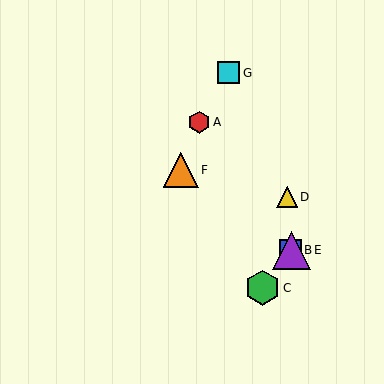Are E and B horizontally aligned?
Yes, both are at y≈250.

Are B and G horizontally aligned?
No, B is at y≈250 and G is at y≈73.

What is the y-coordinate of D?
Object D is at y≈197.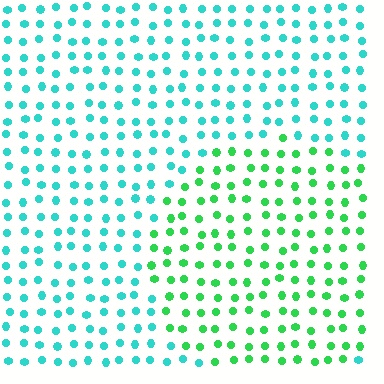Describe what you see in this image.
The image is filled with small cyan elements in a uniform arrangement. A circle-shaped region is visible where the elements are tinted to a slightly different hue, forming a subtle color boundary.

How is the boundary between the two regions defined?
The boundary is defined purely by a slight shift in hue (about 44 degrees). Spacing, size, and orientation are identical on both sides.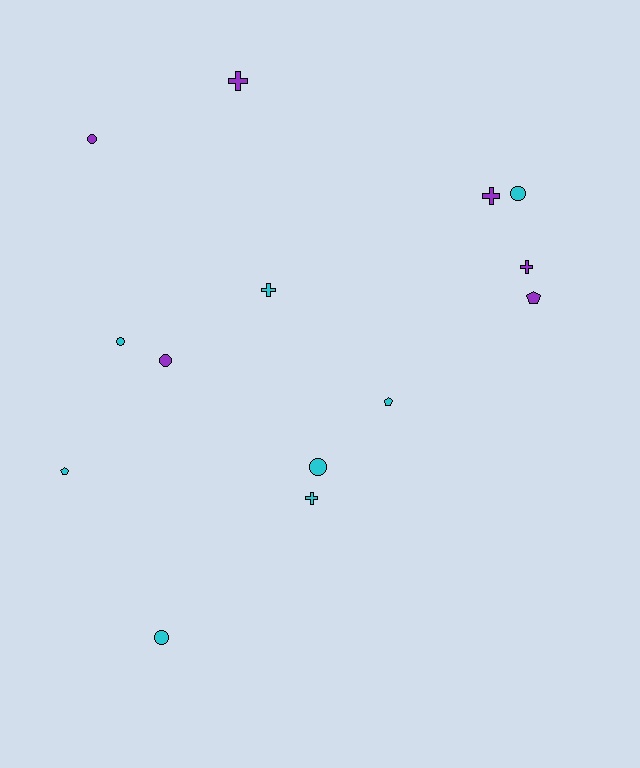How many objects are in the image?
There are 14 objects.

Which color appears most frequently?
Cyan, with 8 objects.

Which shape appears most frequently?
Circle, with 6 objects.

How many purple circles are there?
There are 2 purple circles.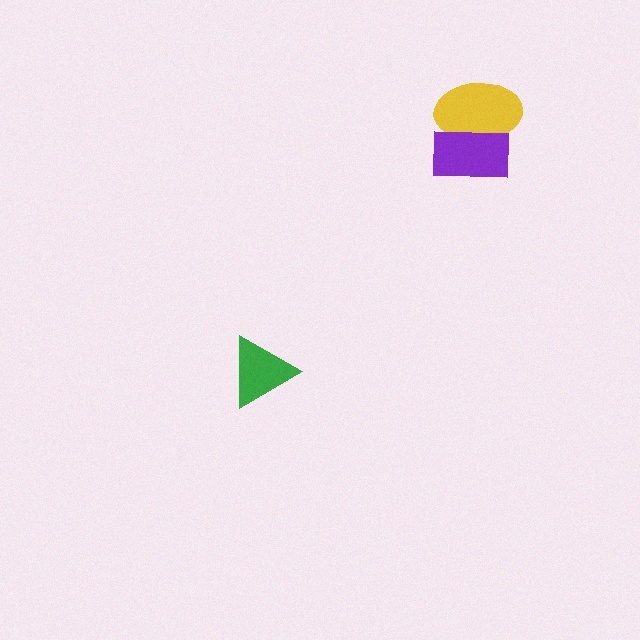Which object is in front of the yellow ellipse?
The purple rectangle is in front of the yellow ellipse.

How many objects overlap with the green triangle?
0 objects overlap with the green triangle.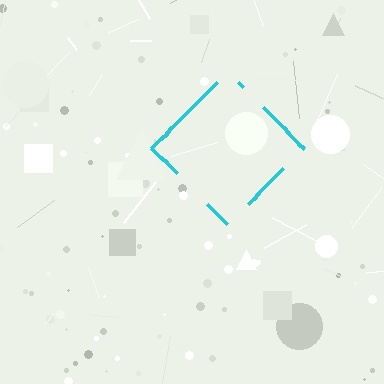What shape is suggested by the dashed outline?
The dashed outline suggests a diamond.